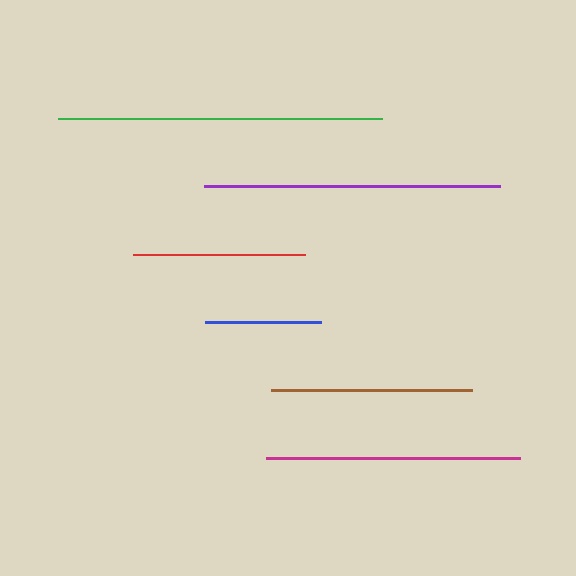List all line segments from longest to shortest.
From longest to shortest: green, purple, magenta, brown, red, blue.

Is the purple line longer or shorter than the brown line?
The purple line is longer than the brown line.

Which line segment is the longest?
The green line is the longest at approximately 324 pixels.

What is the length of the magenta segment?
The magenta segment is approximately 254 pixels long.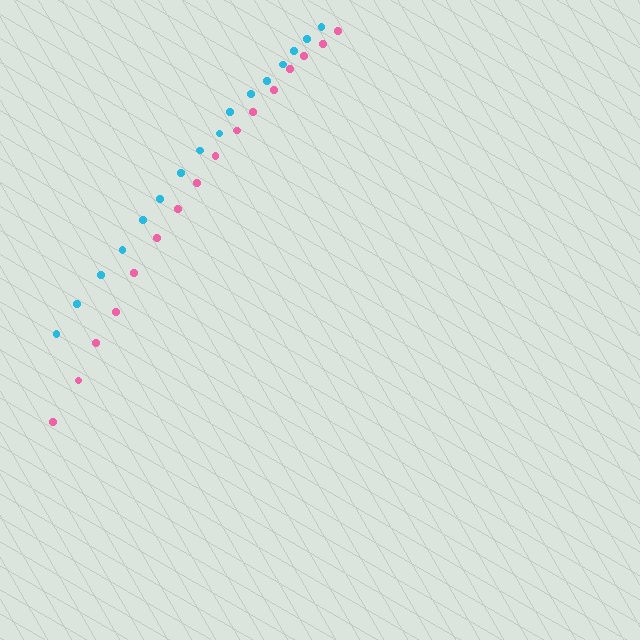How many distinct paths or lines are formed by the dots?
There are 2 distinct paths.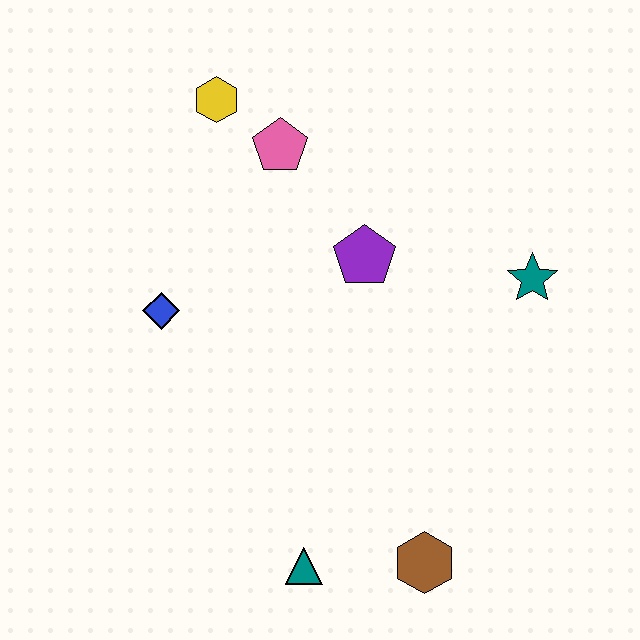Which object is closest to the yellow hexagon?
The pink pentagon is closest to the yellow hexagon.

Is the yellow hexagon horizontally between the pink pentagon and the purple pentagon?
No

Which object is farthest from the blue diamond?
The teal star is farthest from the blue diamond.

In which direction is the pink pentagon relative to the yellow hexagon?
The pink pentagon is to the right of the yellow hexagon.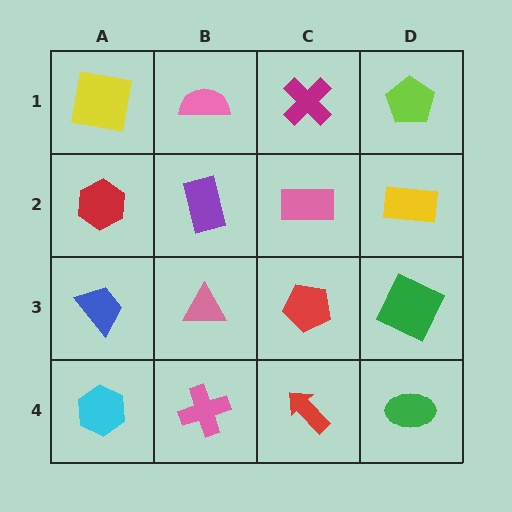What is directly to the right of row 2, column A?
A purple rectangle.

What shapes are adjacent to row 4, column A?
A blue trapezoid (row 3, column A), a pink cross (row 4, column B).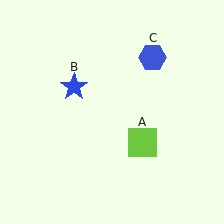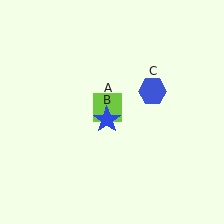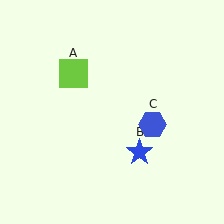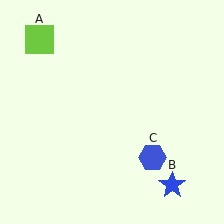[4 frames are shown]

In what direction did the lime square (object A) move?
The lime square (object A) moved up and to the left.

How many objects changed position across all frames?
3 objects changed position: lime square (object A), blue star (object B), blue hexagon (object C).